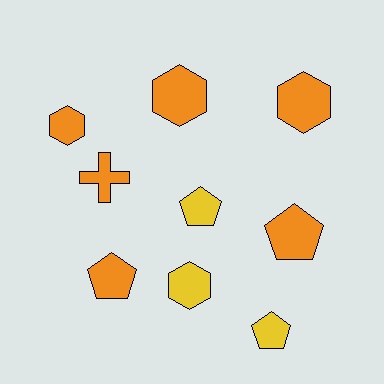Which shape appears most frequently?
Hexagon, with 4 objects.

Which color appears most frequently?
Orange, with 6 objects.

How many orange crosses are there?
There is 1 orange cross.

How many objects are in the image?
There are 9 objects.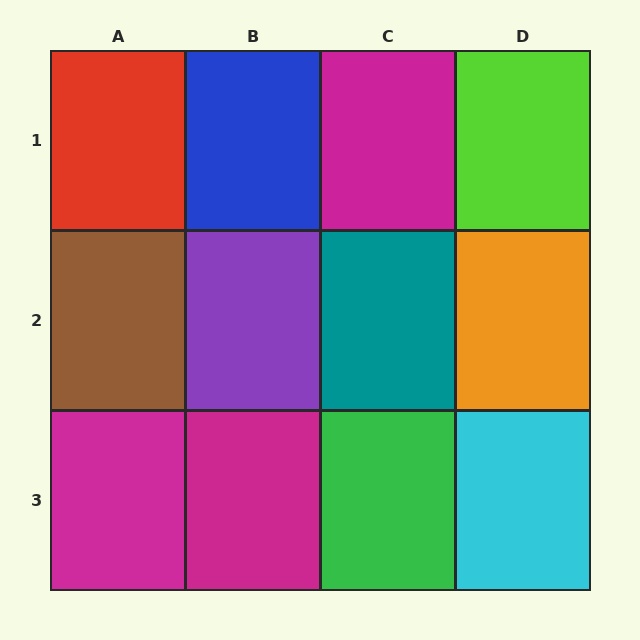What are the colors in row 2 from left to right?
Brown, purple, teal, orange.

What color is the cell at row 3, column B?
Magenta.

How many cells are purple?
1 cell is purple.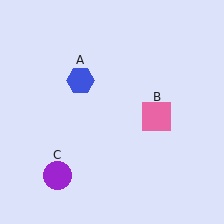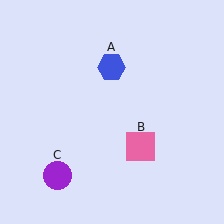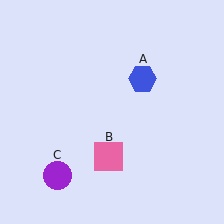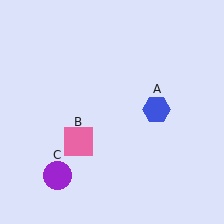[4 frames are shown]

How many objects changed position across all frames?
2 objects changed position: blue hexagon (object A), pink square (object B).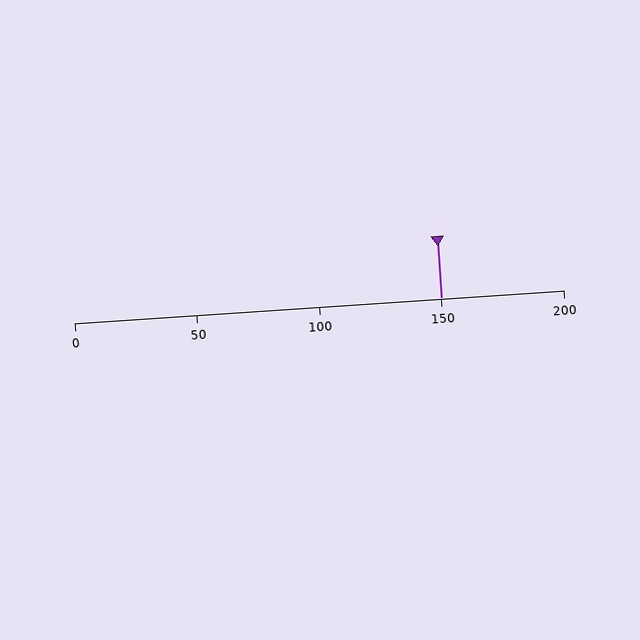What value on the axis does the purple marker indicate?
The marker indicates approximately 150.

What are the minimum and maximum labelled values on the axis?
The axis runs from 0 to 200.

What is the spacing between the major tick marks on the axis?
The major ticks are spaced 50 apart.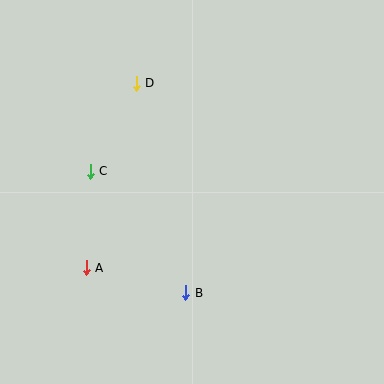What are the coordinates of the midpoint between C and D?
The midpoint between C and D is at (113, 127).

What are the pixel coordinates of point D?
Point D is at (136, 83).